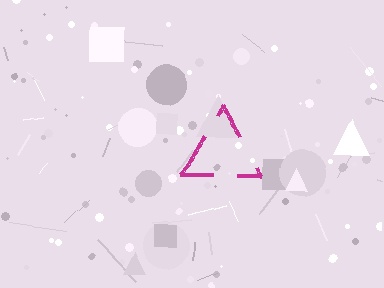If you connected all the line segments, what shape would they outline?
They would outline a triangle.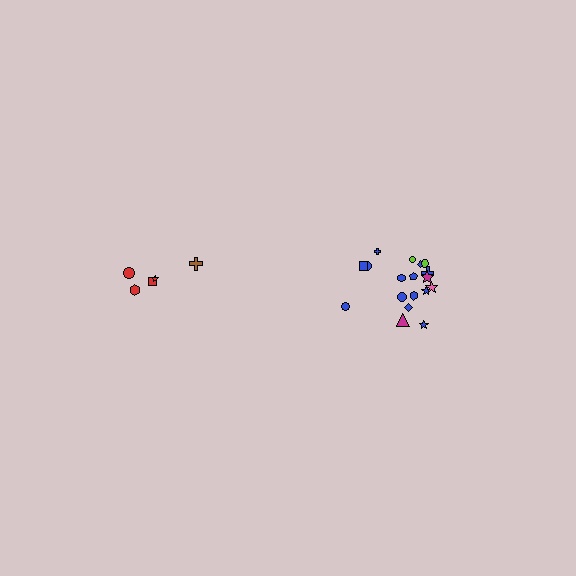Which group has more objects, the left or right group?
The right group.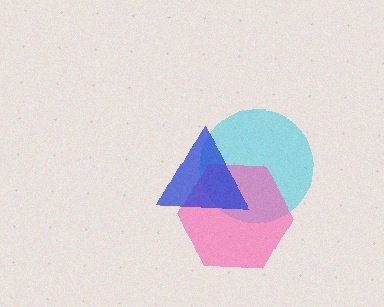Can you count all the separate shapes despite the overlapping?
Yes, there are 3 separate shapes.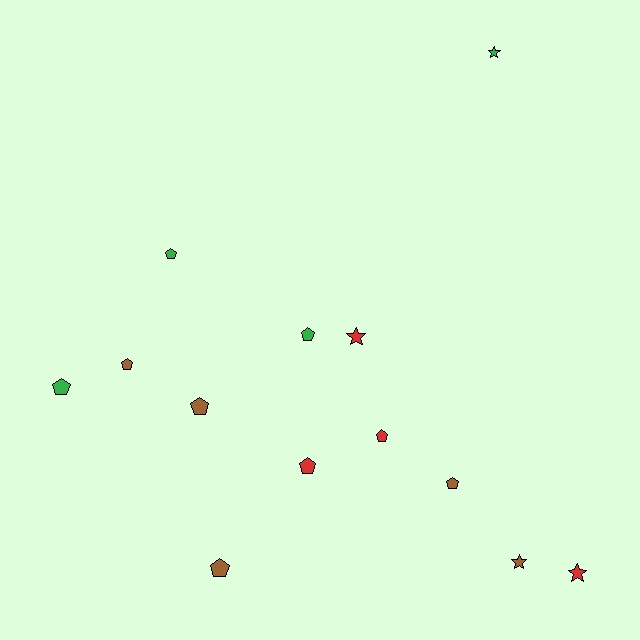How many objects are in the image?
There are 13 objects.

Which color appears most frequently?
Brown, with 5 objects.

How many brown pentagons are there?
There are 4 brown pentagons.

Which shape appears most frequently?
Pentagon, with 9 objects.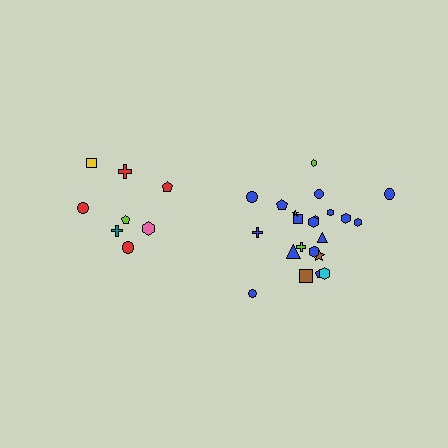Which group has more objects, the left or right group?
The right group.